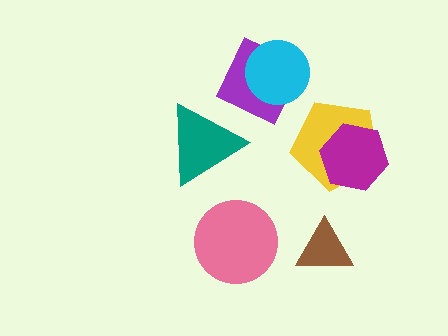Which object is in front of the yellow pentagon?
The magenta hexagon is in front of the yellow pentagon.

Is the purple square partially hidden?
Yes, it is partially covered by another shape.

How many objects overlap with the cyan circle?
1 object overlaps with the cyan circle.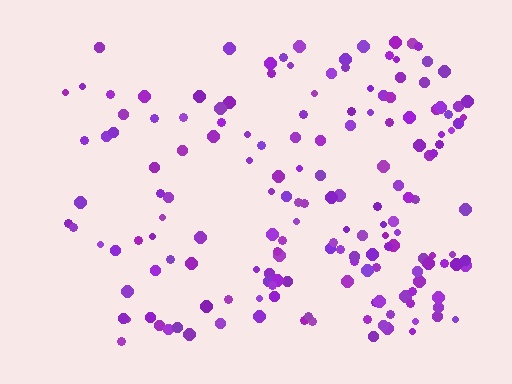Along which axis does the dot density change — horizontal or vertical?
Horizontal.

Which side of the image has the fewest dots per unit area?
The left.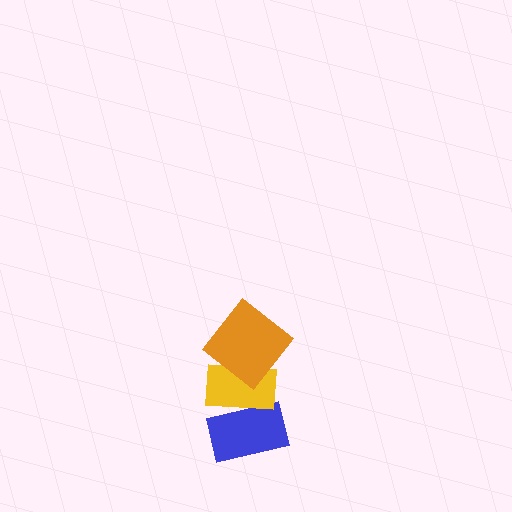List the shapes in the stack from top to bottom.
From top to bottom: the orange diamond, the yellow rectangle, the blue rectangle.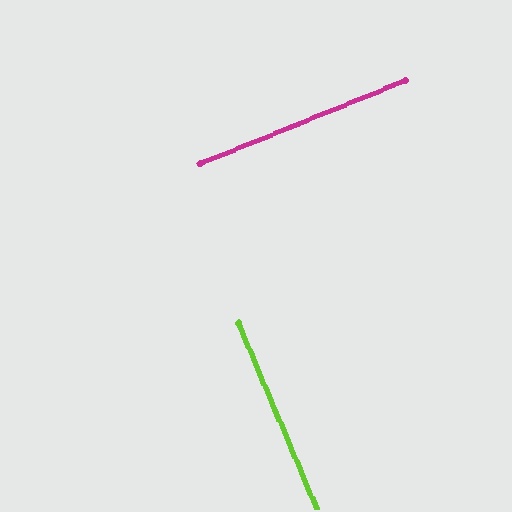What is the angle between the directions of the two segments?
Approximately 89 degrees.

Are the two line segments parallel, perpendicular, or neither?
Perpendicular — they meet at approximately 89°.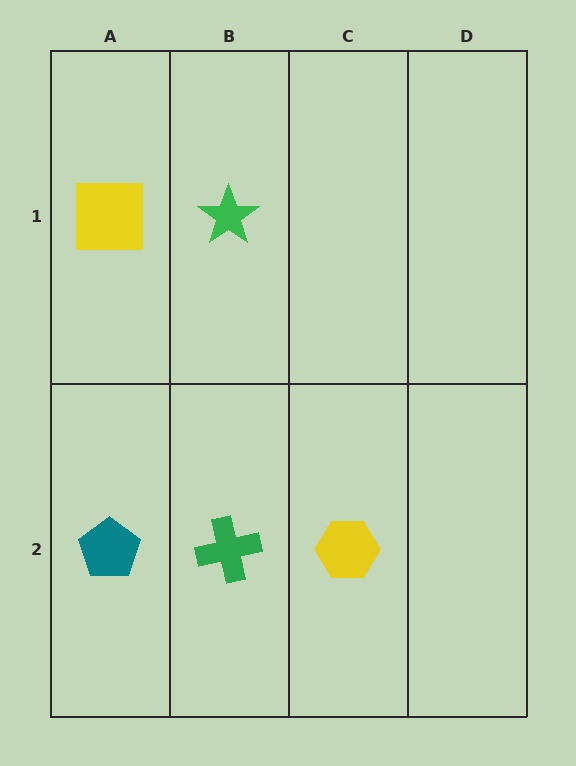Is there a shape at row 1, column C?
No, that cell is empty.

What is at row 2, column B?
A green cross.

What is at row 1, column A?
A yellow square.